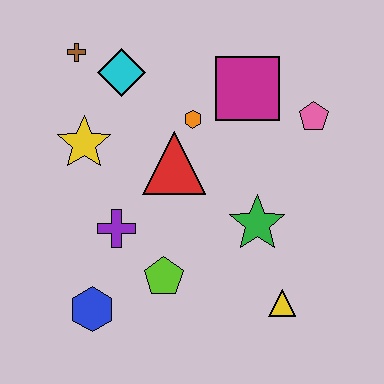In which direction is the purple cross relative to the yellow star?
The purple cross is below the yellow star.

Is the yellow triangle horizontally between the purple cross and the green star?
No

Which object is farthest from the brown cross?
The yellow triangle is farthest from the brown cross.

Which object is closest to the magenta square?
The orange hexagon is closest to the magenta square.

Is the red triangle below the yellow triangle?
No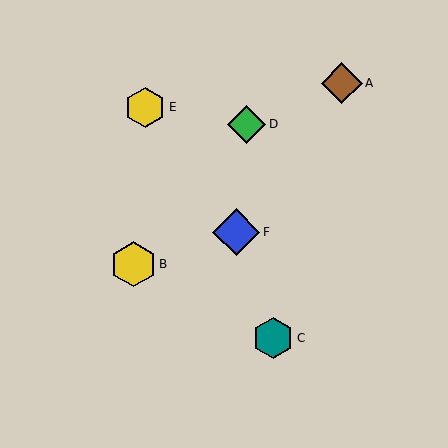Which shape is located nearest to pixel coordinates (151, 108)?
The yellow hexagon (labeled E) at (145, 107) is nearest to that location.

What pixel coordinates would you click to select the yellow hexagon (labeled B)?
Click at (133, 264) to select the yellow hexagon B.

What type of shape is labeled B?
Shape B is a yellow hexagon.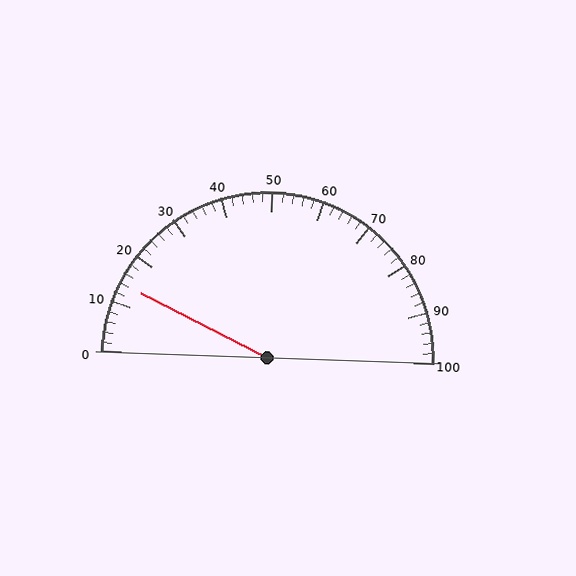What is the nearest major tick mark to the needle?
The nearest major tick mark is 10.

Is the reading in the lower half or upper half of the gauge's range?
The reading is in the lower half of the range (0 to 100).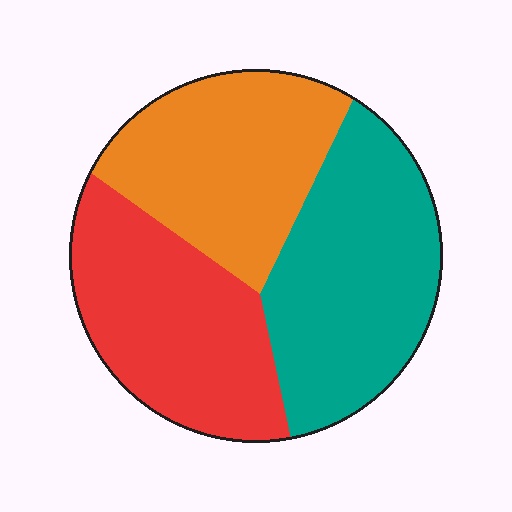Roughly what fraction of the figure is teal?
Teal takes up about three eighths (3/8) of the figure.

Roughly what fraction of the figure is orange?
Orange covers roughly 30% of the figure.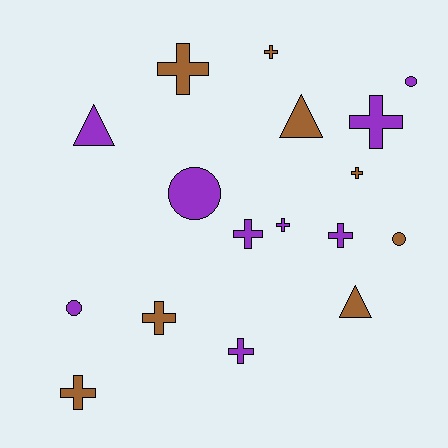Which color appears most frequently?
Purple, with 9 objects.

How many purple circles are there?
There are 3 purple circles.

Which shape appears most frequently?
Cross, with 10 objects.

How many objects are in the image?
There are 17 objects.